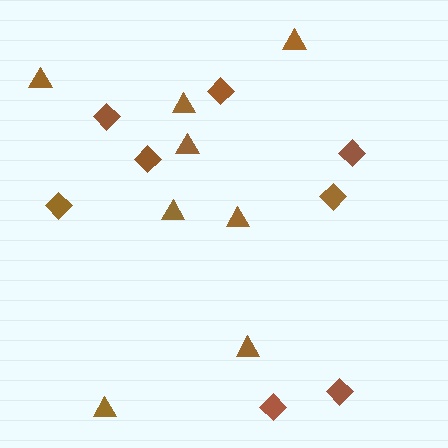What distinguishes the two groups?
There are 2 groups: one group of triangles (8) and one group of diamonds (8).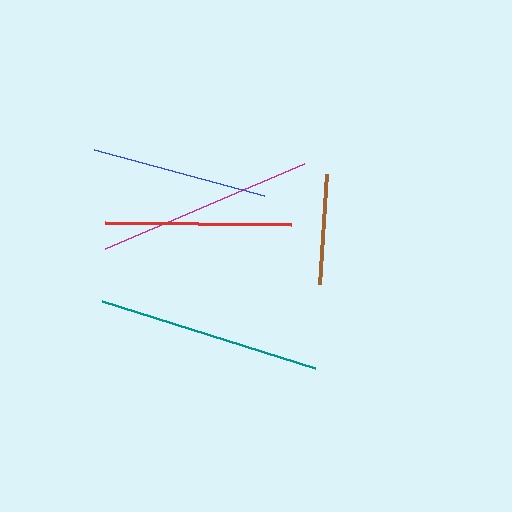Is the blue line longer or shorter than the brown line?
The blue line is longer than the brown line.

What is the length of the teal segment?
The teal segment is approximately 224 pixels long.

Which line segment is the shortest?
The brown line is the shortest at approximately 110 pixels.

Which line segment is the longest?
The teal line is the longest at approximately 224 pixels.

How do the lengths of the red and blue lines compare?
The red and blue lines are approximately the same length.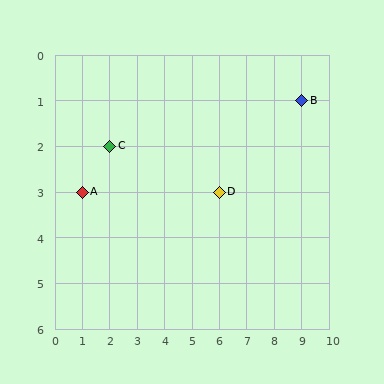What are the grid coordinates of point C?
Point C is at grid coordinates (2, 2).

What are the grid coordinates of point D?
Point D is at grid coordinates (6, 3).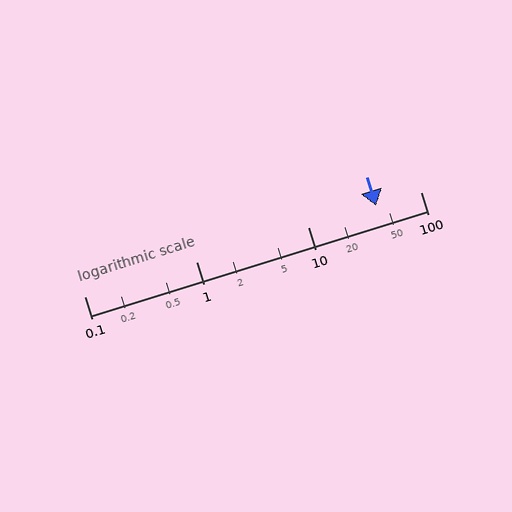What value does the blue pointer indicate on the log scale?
The pointer indicates approximately 40.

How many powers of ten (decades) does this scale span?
The scale spans 3 decades, from 0.1 to 100.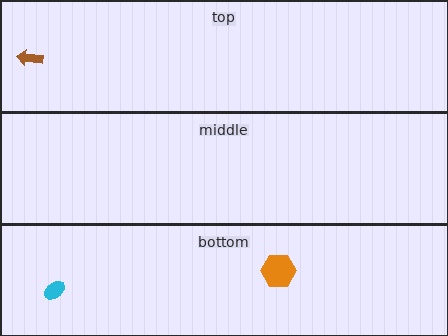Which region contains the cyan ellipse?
The bottom region.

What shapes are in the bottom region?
The cyan ellipse, the orange hexagon.